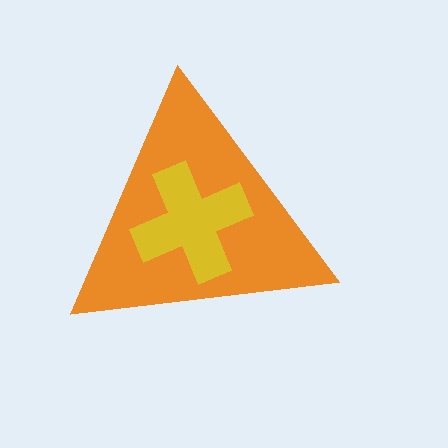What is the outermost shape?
The orange triangle.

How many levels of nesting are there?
2.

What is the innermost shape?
The yellow cross.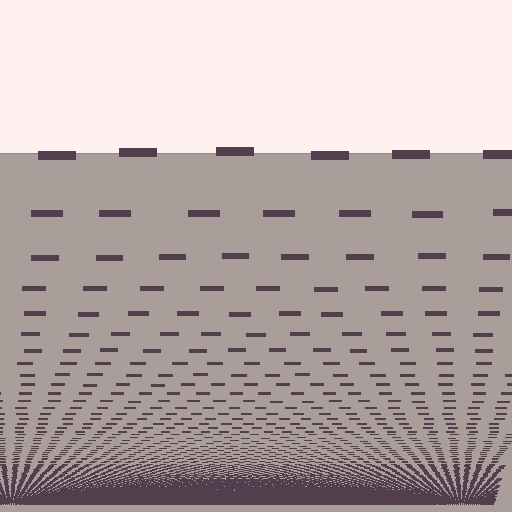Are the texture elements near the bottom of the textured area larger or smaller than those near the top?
Smaller. The gradient is inverted — elements near the bottom are smaller and denser.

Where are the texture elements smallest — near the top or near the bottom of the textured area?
Near the bottom.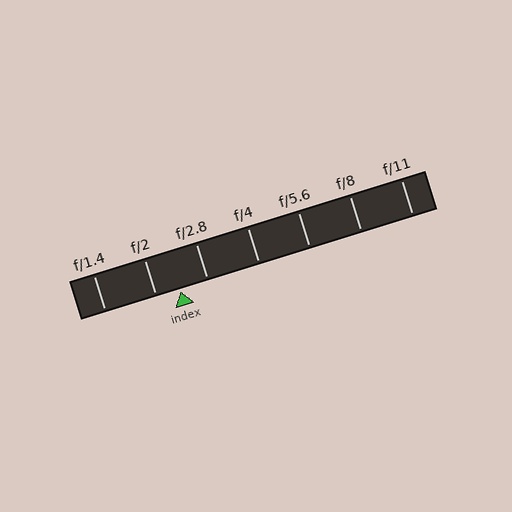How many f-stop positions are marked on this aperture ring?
There are 7 f-stop positions marked.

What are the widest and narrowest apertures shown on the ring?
The widest aperture shown is f/1.4 and the narrowest is f/11.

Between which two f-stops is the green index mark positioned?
The index mark is between f/2 and f/2.8.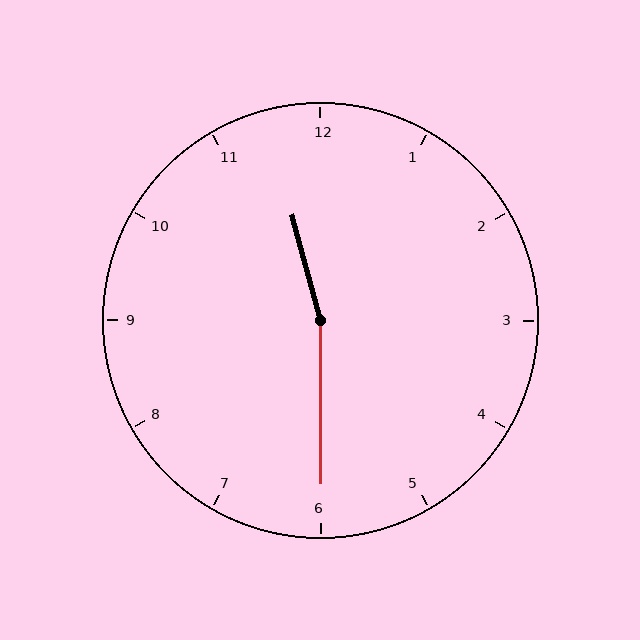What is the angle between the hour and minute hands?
Approximately 165 degrees.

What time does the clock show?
11:30.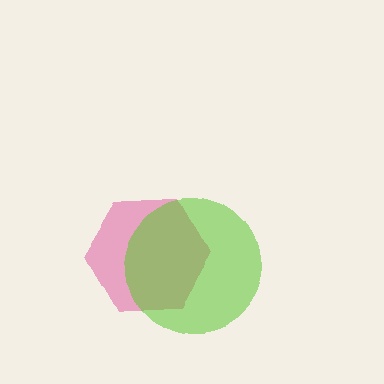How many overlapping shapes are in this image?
There are 2 overlapping shapes in the image.